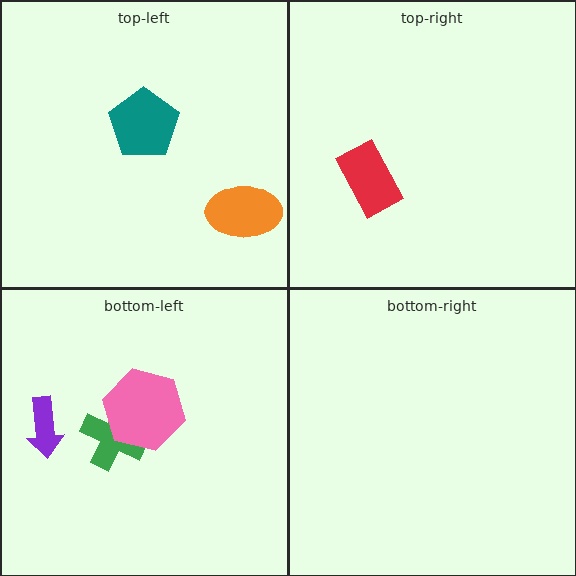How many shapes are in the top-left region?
2.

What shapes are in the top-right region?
The red rectangle.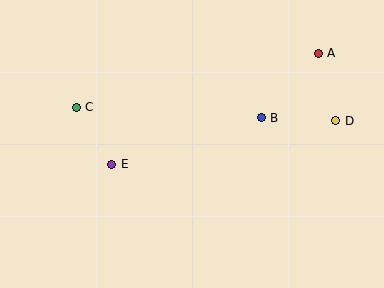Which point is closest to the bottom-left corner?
Point E is closest to the bottom-left corner.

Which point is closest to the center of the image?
Point B at (261, 118) is closest to the center.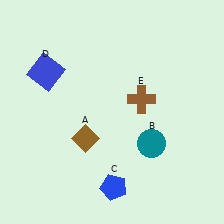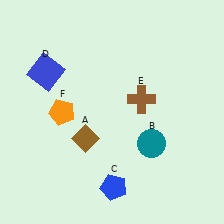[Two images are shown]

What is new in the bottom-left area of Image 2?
An orange pentagon (F) was added in the bottom-left area of Image 2.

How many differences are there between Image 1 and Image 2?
There is 1 difference between the two images.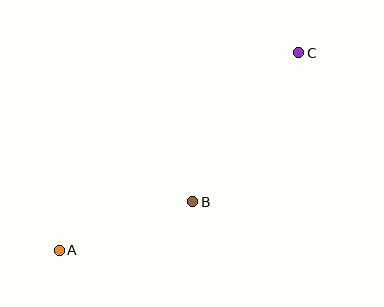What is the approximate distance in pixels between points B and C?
The distance between B and C is approximately 183 pixels.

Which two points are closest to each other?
Points A and B are closest to each other.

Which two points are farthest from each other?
Points A and C are farthest from each other.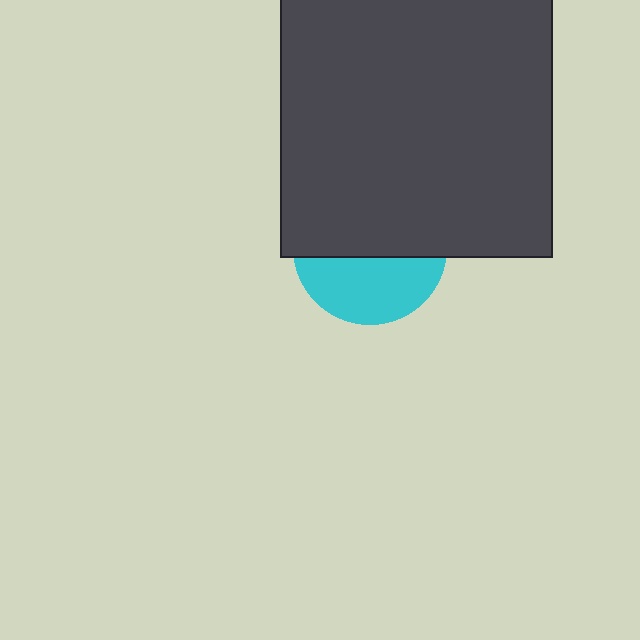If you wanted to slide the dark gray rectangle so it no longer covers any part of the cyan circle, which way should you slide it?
Slide it up — that is the most direct way to separate the two shapes.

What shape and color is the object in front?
The object in front is a dark gray rectangle.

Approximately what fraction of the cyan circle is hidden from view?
Roughly 58% of the cyan circle is hidden behind the dark gray rectangle.